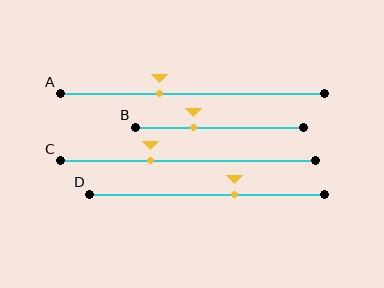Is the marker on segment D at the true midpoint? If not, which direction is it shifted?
No, the marker on segment D is shifted to the right by about 12% of the segment length.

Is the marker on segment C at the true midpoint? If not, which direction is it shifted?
No, the marker on segment C is shifted to the left by about 15% of the segment length.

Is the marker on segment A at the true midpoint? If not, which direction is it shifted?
No, the marker on segment A is shifted to the left by about 12% of the segment length.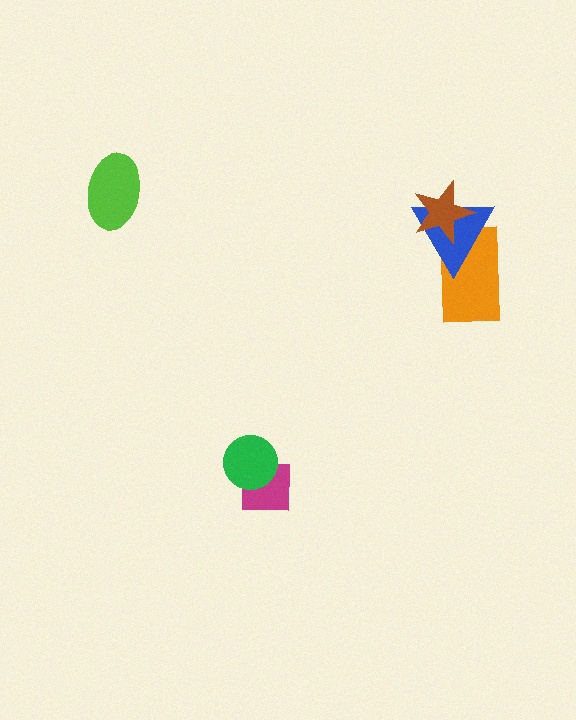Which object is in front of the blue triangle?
The brown star is in front of the blue triangle.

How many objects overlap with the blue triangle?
2 objects overlap with the blue triangle.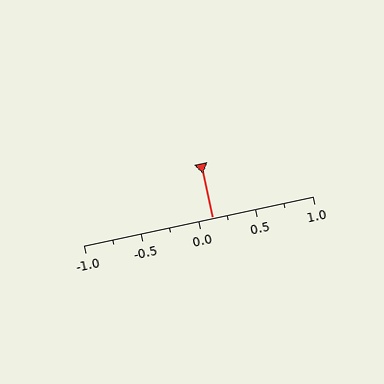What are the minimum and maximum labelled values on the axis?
The axis runs from -1.0 to 1.0.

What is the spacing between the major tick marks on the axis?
The major ticks are spaced 0.5 apart.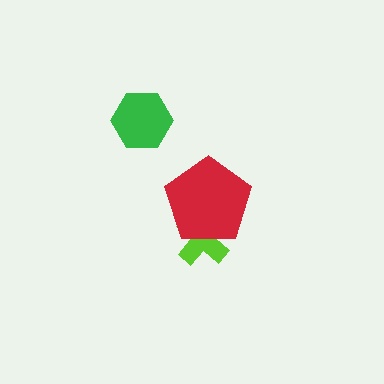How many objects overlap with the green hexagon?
0 objects overlap with the green hexagon.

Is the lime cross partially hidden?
Yes, it is partially covered by another shape.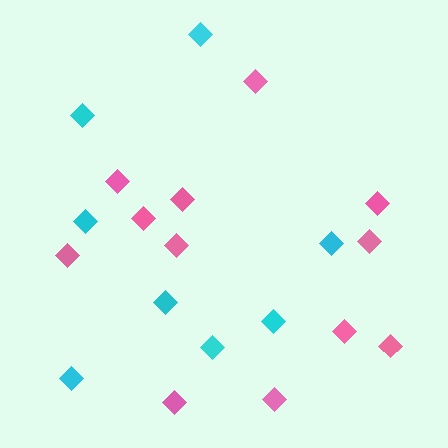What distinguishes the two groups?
There are 2 groups: one group of pink diamonds (12) and one group of cyan diamonds (8).